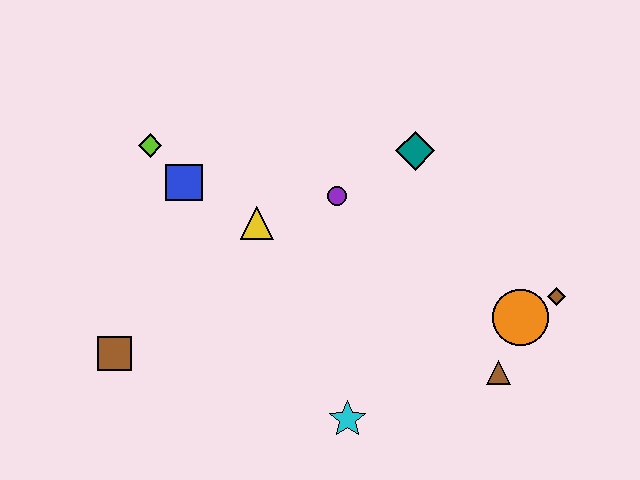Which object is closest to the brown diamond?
The orange circle is closest to the brown diamond.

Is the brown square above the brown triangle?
Yes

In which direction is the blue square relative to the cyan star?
The blue square is above the cyan star.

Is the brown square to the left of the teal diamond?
Yes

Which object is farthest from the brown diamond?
The brown square is farthest from the brown diamond.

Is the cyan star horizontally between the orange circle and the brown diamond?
No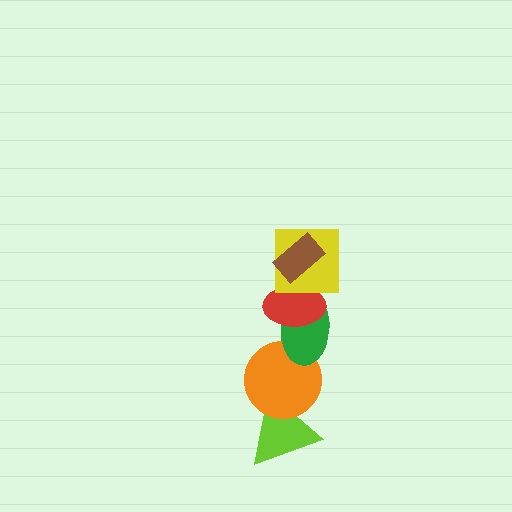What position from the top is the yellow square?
The yellow square is 2nd from the top.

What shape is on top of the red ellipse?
The yellow square is on top of the red ellipse.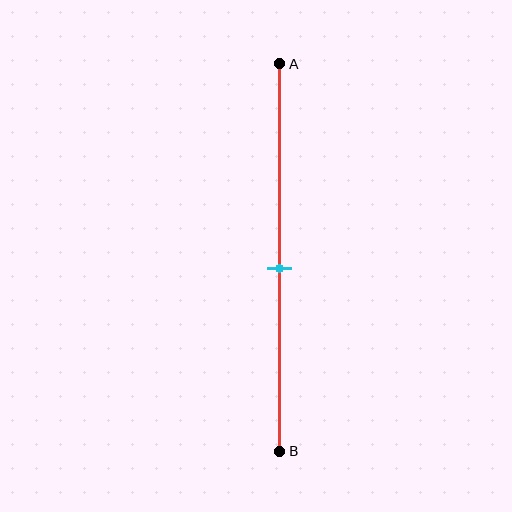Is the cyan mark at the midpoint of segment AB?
Yes, the mark is approximately at the midpoint.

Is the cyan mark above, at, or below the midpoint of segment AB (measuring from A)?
The cyan mark is approximately at the midpoint of segment AB.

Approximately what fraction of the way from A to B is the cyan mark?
The cyan mark is approximately 55% of the way from A to B.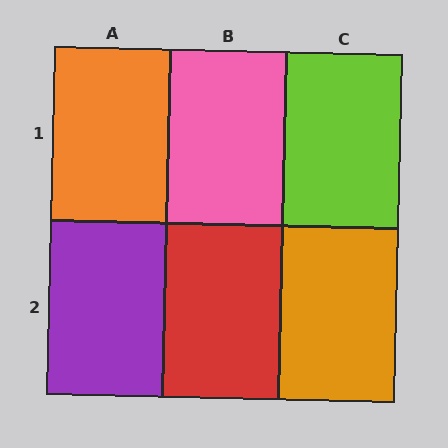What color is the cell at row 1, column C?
Lime.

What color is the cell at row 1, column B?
Pink.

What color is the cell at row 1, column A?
Orange.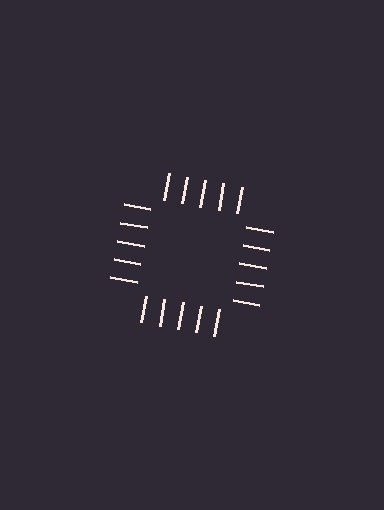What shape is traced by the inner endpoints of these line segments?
An illusory square — the line segments terminate on its edges but no continuous stroke is drawn.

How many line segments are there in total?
20 — 5 along each of the 4 edges.